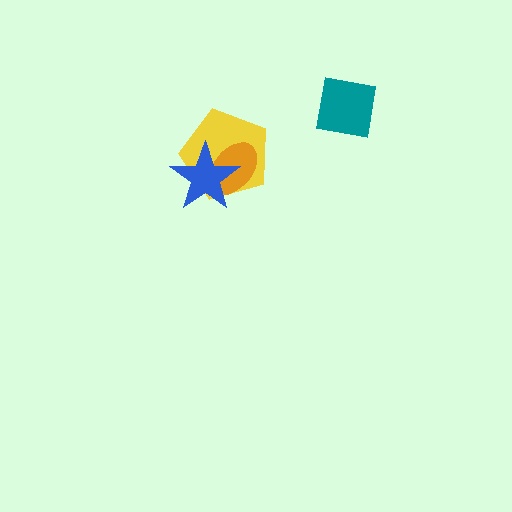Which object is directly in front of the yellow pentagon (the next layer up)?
The orange ellipse is directly in front of the yellow pentagon.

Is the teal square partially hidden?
No, no other shape covers it.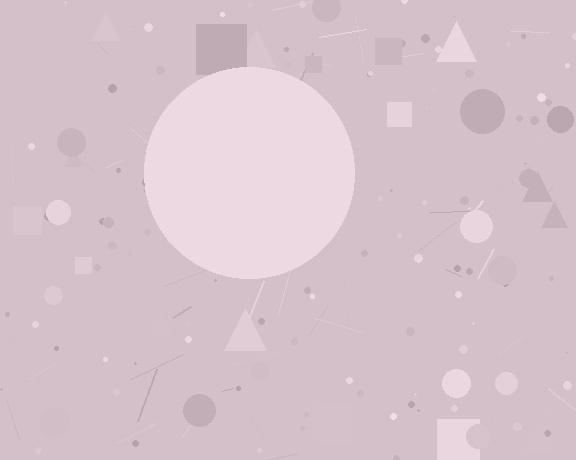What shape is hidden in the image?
A circle is hidden in the image.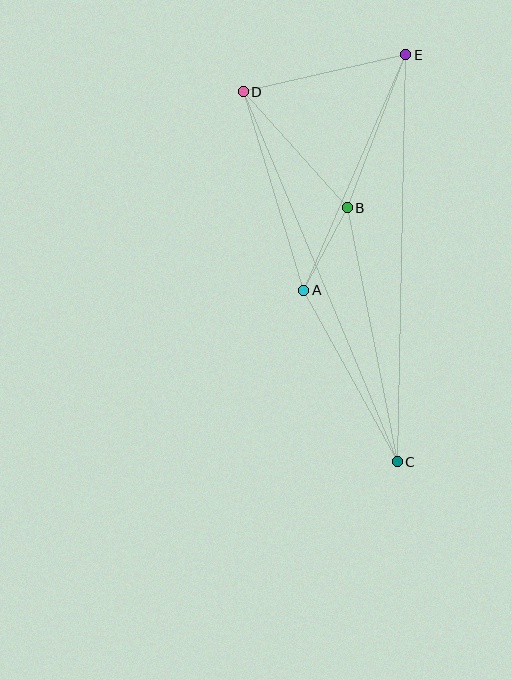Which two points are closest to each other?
Points A and B are closest to each other.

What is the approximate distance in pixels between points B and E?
The distance between B and E is approximately 164 pixels.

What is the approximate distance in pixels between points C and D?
The distance between C and D is approximately 401 pixels.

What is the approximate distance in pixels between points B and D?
The distance between B and D is approximately 156 pixels.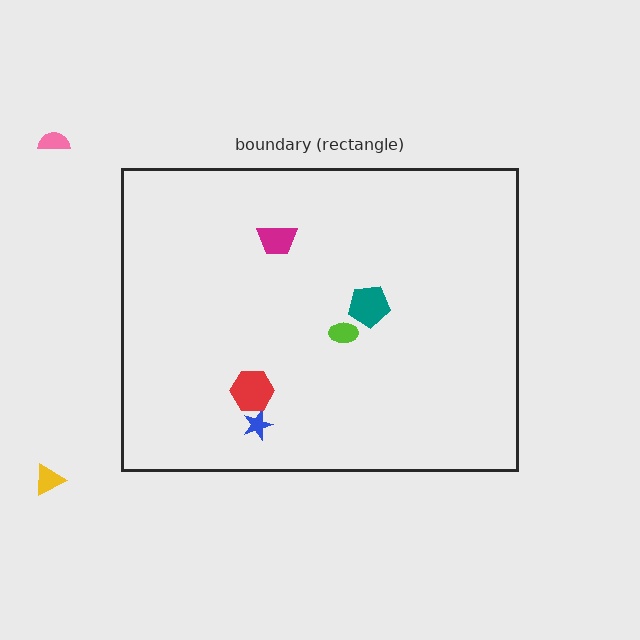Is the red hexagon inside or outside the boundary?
Inside.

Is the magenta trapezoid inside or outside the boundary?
Inside.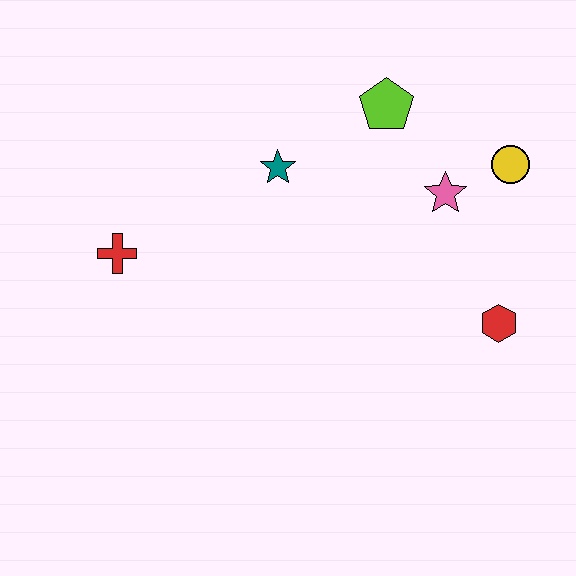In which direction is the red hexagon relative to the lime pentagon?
The red hexagon is below the lime pentagon.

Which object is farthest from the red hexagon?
The red cross is farthest from the red hexagon.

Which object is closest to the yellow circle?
The pink star is closest to the yellow circle.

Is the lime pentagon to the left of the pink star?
Yes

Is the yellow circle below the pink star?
No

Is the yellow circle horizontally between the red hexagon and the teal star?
No